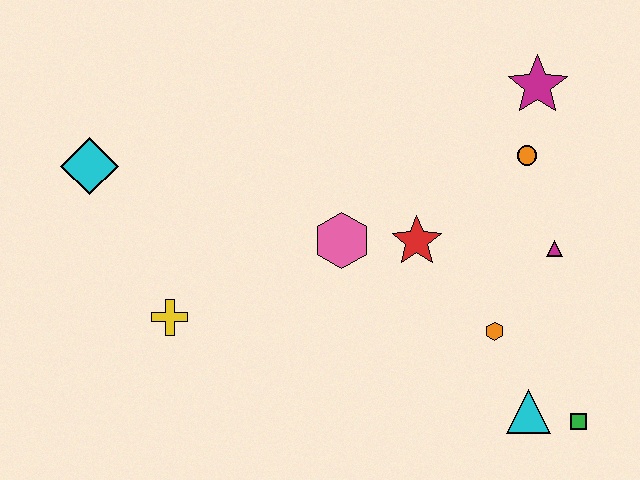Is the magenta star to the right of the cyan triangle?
Yes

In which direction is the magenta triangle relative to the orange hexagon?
The magenta triangle is above the orange hexagon.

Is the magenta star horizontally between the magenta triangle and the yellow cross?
Yes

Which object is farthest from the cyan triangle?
The cyan diamond is farthest from the cyan triangle.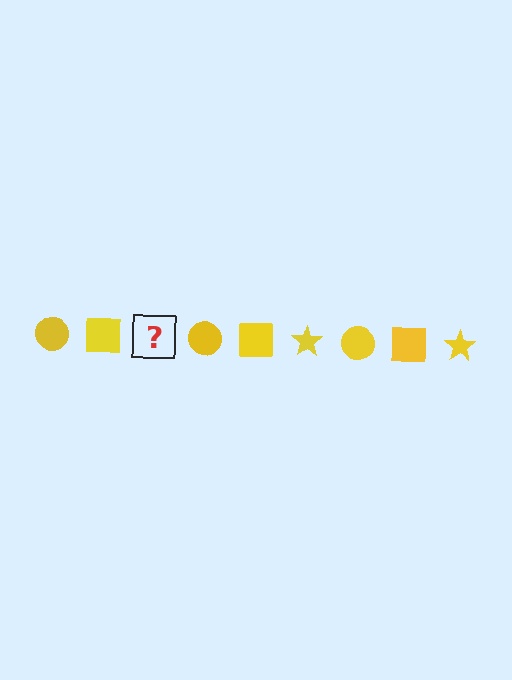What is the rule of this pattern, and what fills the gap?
The rule is that the pattern cycles through circle, square, star shapes in yellow. The gap should be filled with a yellow star.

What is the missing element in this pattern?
The missing element is a yellow star.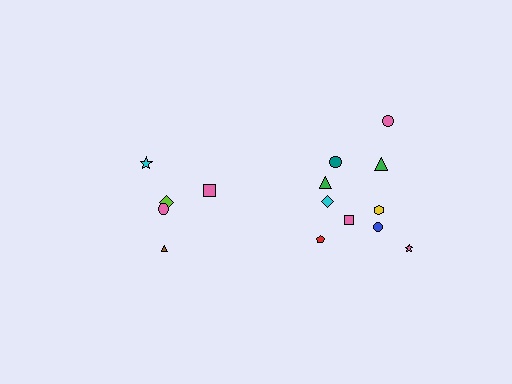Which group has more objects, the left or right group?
The right group.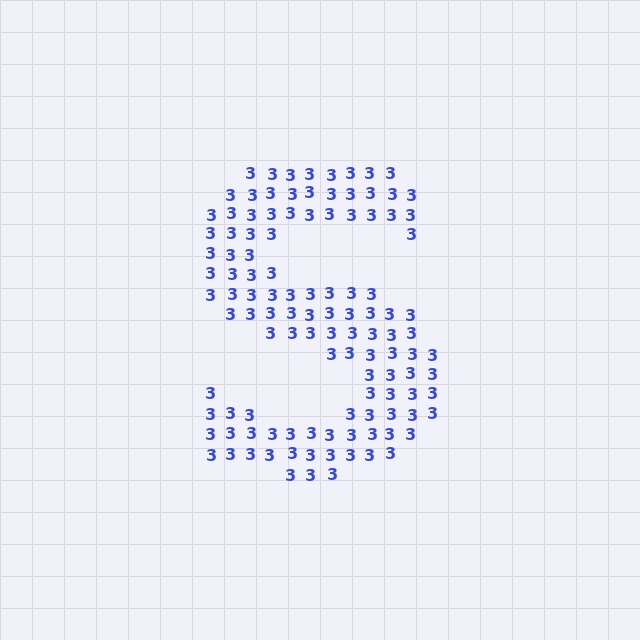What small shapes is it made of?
It is made of small digit 3's.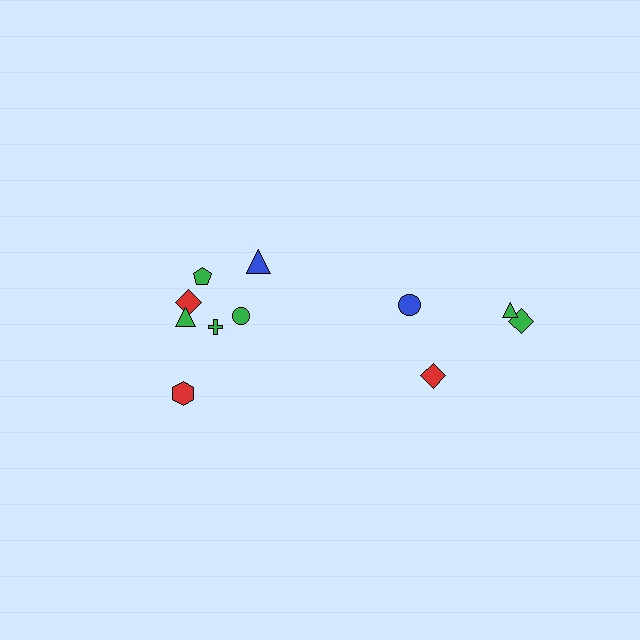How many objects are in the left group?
There are 7 objects.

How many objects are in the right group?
There are 4 objects.